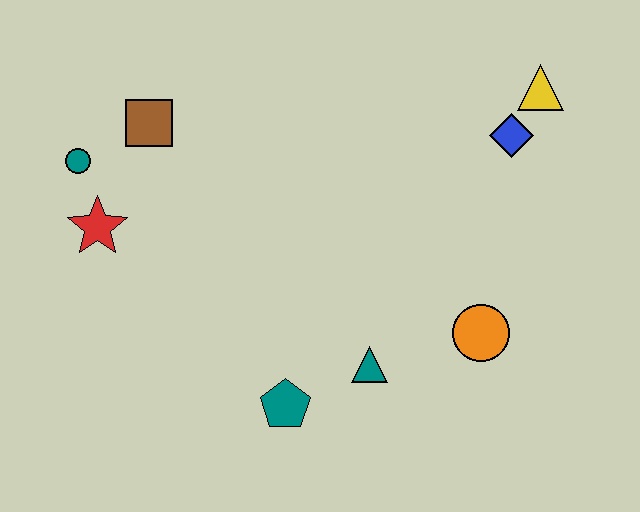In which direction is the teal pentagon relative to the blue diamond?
The teal pentagon is below the blue diamond.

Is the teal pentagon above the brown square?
No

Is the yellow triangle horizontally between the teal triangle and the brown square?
No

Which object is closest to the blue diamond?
The yellow triangle is closest to the blue diamond.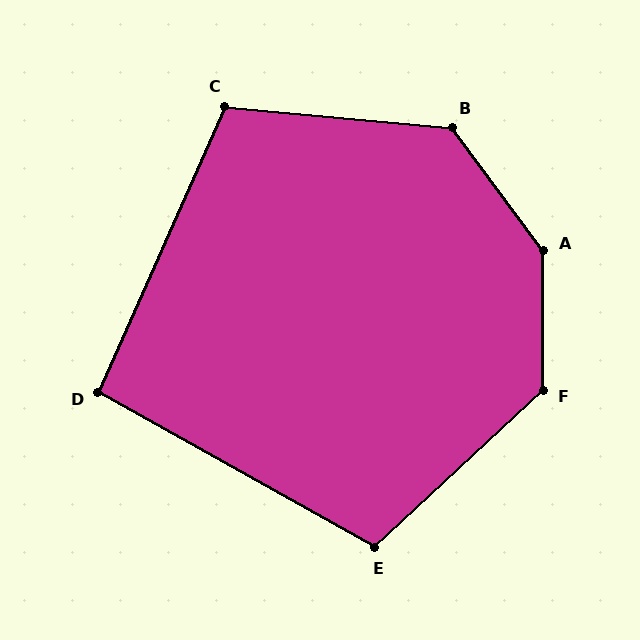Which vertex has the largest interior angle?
A, at approximately 144 degrees.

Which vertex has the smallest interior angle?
D, at approximately 95 degrees.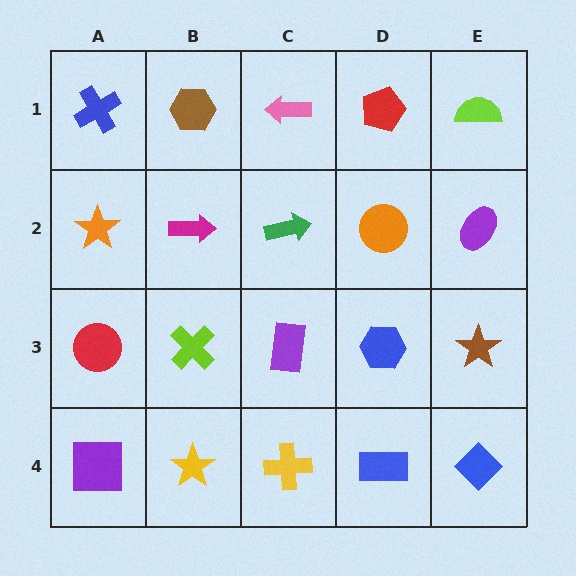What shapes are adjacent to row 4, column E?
A brown star (row 3, column E), a blue rectangle (row 4, column D).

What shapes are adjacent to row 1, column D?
An orange circle (row 2, column D), a pink arrow (row 1, column C), a lime semicircle (row 1, column E).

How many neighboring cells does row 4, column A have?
2.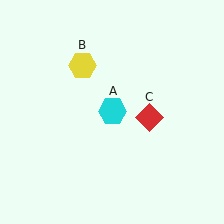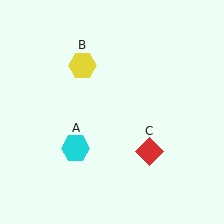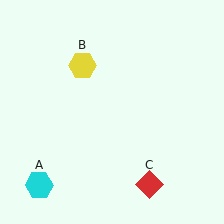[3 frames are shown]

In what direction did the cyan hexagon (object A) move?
The cyan hexagon (object A) moved down and to the left.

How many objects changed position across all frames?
2 objects changed position: cyan hexagon (object A), red diamond (object C).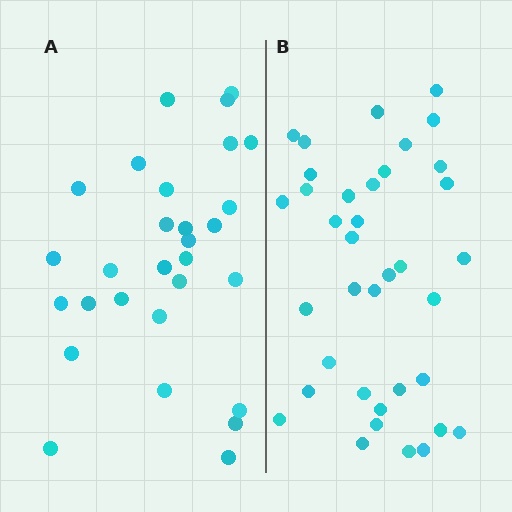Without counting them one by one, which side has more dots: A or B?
Region B (the right region) has more dots.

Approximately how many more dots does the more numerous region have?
Region B has roughly 8 or so more dots than region A.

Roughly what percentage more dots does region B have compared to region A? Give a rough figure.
About 30% more.